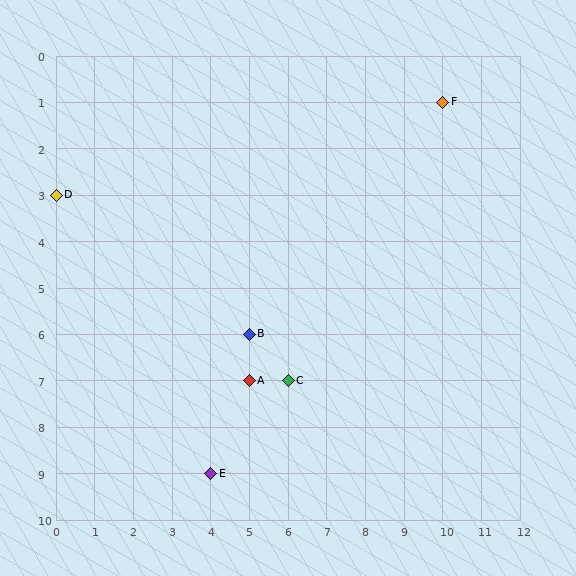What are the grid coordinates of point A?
Point A is at grid coordinates (5, 7).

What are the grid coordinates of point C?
Point C is at grid coordinates (6, 7).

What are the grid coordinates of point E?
Point E is at grid coordinates (4, 9).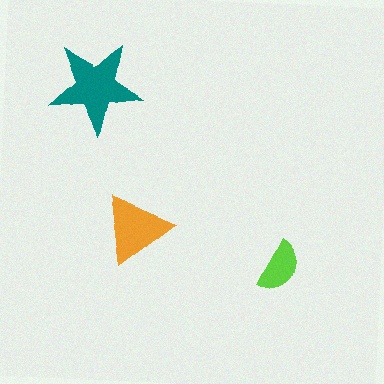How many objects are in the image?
There are 3 objects in the image.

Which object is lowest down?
The lime semicircle is bottommost.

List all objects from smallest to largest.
The lime semicircle, the orange triangle, the teal star.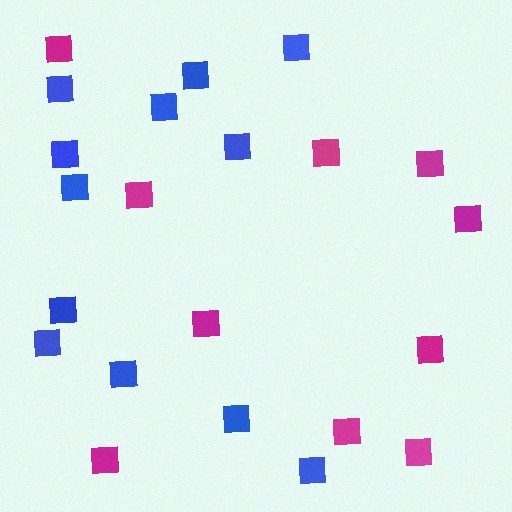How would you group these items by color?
There are 2 groups: one group of magenta squares (10) and one group of blue squares (12).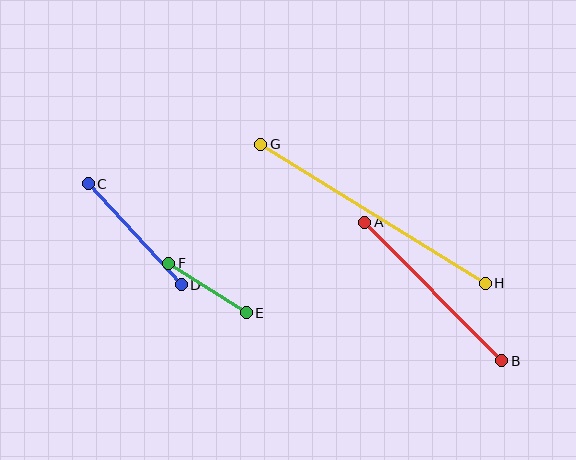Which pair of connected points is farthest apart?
Points G and H are farthest apart.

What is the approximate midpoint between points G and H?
The midpoint is at approximately (373, 214) pixels.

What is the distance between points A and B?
The distance is approximately 195 pixels.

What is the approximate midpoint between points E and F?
The midpoint is at approximately (207, 288) pixels.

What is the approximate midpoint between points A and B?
The midpoint is at approximately (433, 291) pixels.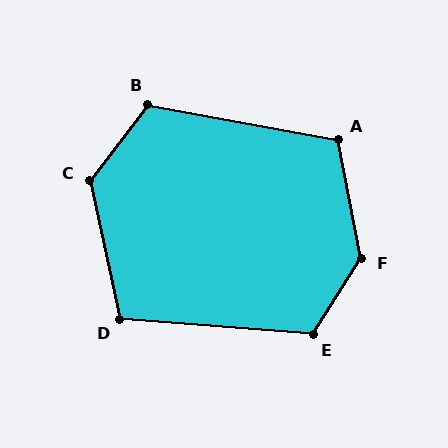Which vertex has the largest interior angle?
F, at approximately 136 degrees.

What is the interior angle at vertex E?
Approximately 118 degrees (obtuse).